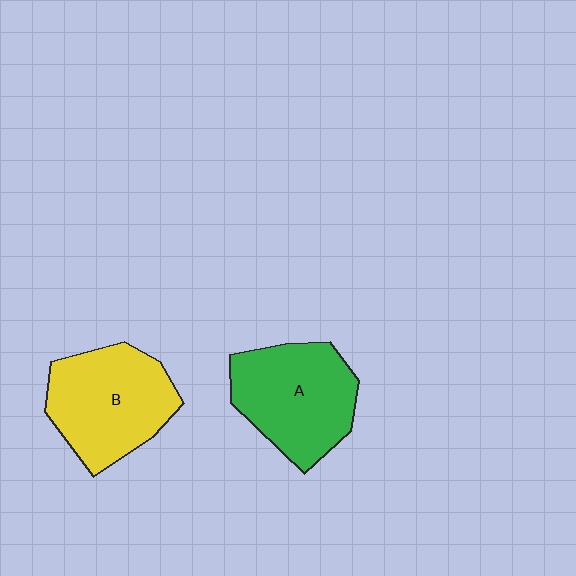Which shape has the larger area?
Shape B (yellow).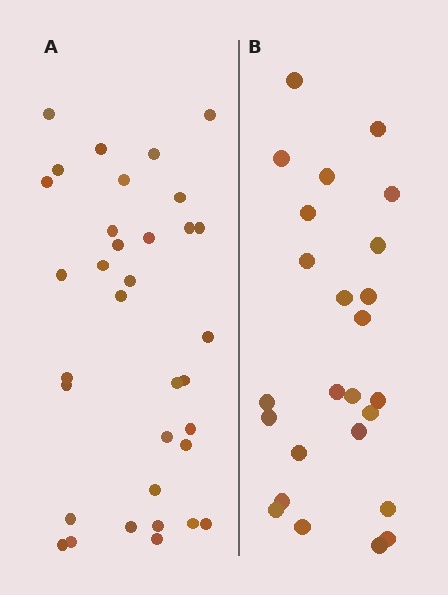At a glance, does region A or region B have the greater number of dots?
Region A (the left region) has more dots.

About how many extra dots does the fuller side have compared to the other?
Region A has roughly 8 or so more dots than region B.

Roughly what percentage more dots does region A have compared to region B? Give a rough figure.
About 35% more.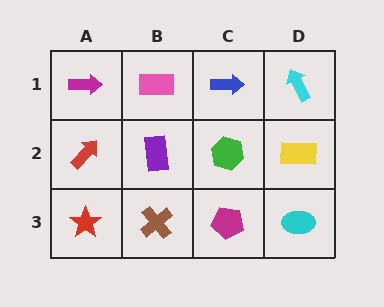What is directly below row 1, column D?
A yellow rectangle.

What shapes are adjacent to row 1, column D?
A yellow rectangle (row 2, column D), a blue arrow (row 1, column C).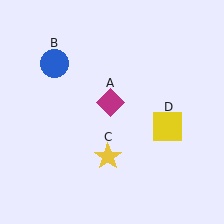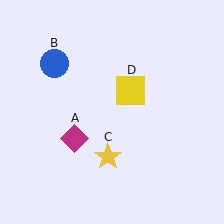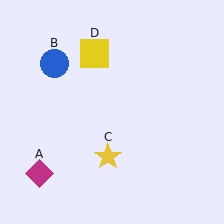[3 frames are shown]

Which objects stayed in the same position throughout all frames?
Blue circle (object B) and yellow star (object C) remained stationary.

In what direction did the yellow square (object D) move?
The yellow square (object D) moved up and to the left.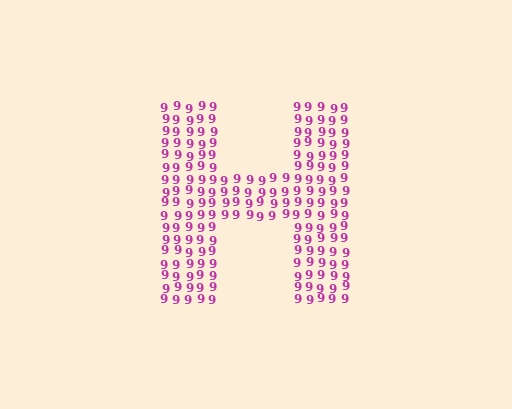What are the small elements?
The small elements are digit 9's.